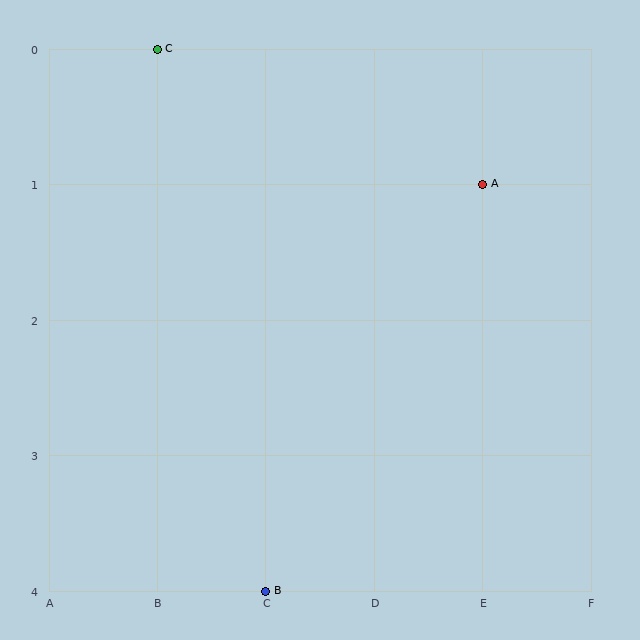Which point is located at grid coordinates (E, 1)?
Point A is at (E, 1).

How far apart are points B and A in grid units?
Points B and A are 2 columns and 3 rows apart (about 3.6 grid units diagonally).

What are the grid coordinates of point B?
Point B is at grid coordinates (C, 4).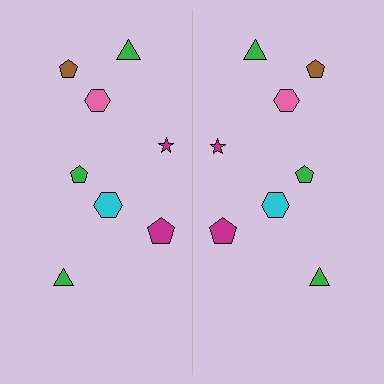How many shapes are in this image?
There are 16 shapes in this image.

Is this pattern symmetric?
Yes, this pattern has bilateral (reflection) symmetry.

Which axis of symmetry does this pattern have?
The pattern has a vertical axis of symmetry running through the center of the image.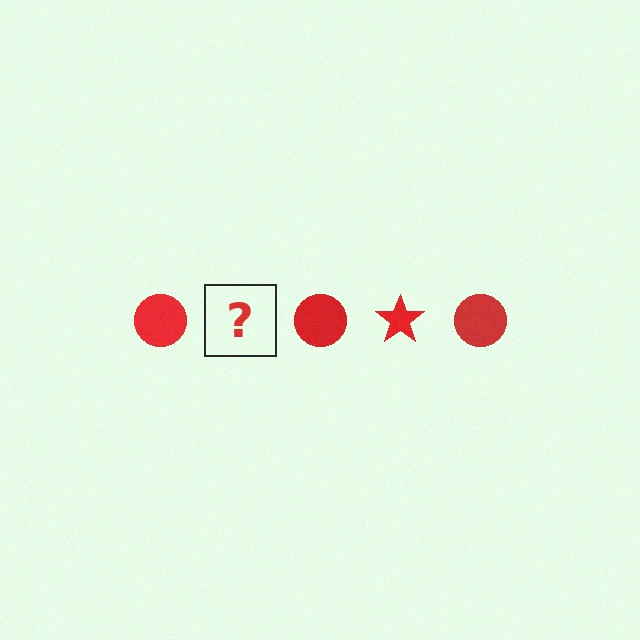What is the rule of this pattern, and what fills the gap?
The rule is that the pattern cycles through circle, star shapes in red. The gap should be filled with a red star.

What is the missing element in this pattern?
The missing element is a red star.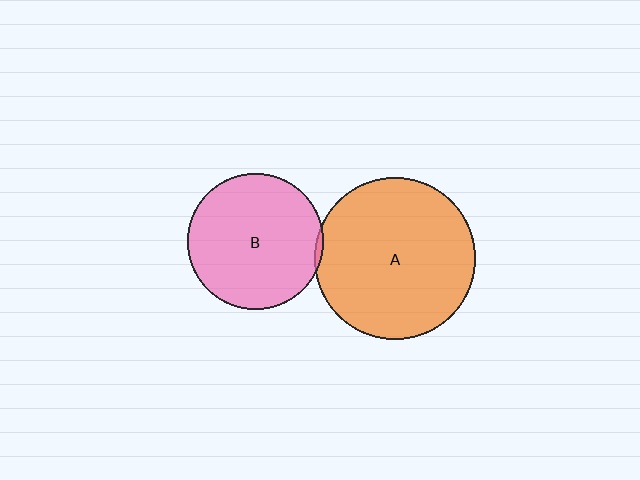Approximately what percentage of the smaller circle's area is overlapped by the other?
Approximately 5%.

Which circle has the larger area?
Circle A (orange).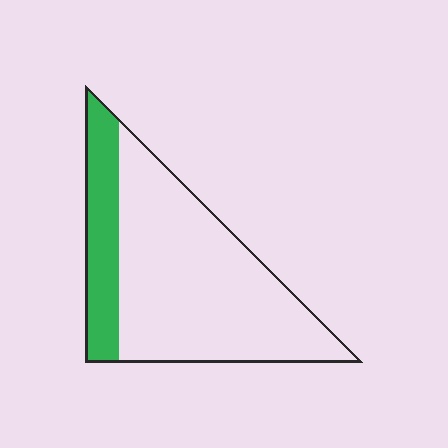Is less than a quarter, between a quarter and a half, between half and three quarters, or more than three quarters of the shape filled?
Less than a quarter.